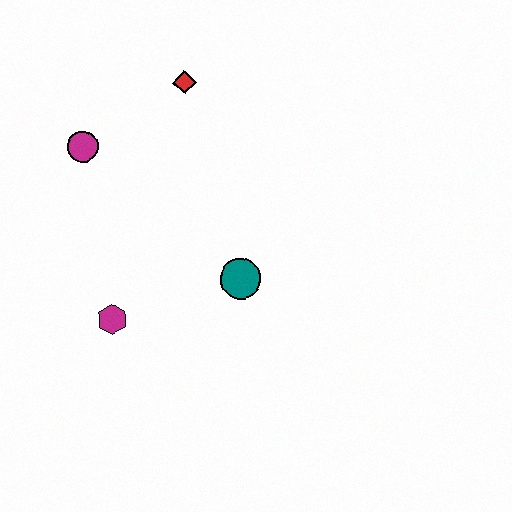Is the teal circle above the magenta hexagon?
Yes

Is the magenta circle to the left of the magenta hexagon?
Yes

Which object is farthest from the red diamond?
The magenta hexagon is farthest from the red diamond.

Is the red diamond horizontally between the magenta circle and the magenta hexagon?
No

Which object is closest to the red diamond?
The magenta circle is closest to the red diamond.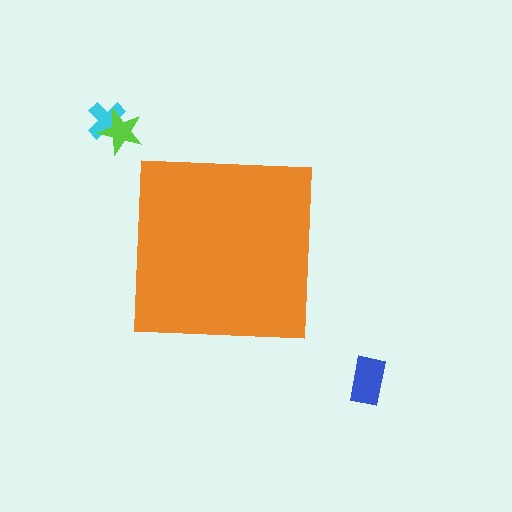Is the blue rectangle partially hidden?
No, the blue rectangle is fully visible.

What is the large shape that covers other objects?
An orange square.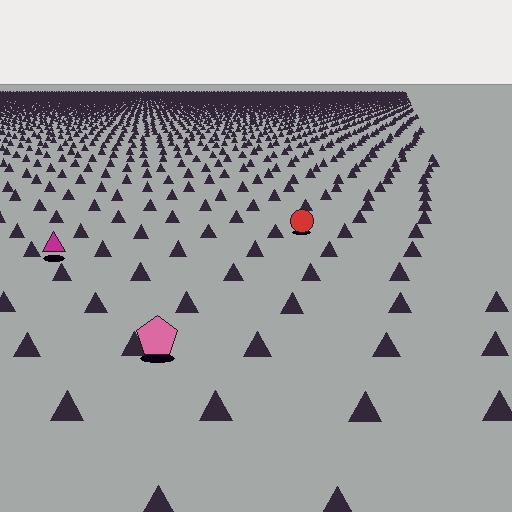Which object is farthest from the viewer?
The red circle is farthest from the viewer. It appears smaller and the ground texture around it is denser.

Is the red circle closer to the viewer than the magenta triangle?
No. The magenta triangle is closer — you can tell from the texture gradient: the ground texture is coarser near it.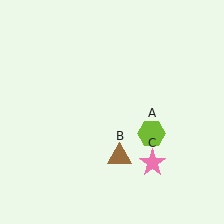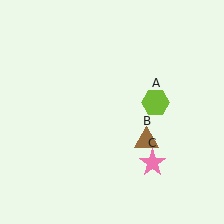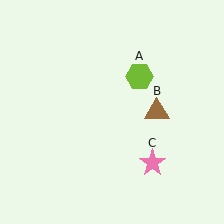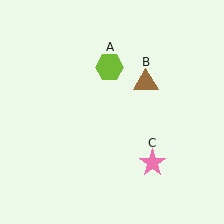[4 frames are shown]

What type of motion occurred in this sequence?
The lime hexagon (object A), brown triangle (object B) rotated counterclockwise around the center of the scene.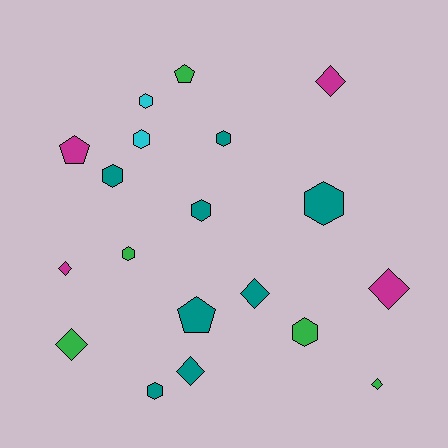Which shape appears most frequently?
Hexagon, with 9 objects.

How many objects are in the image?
There are 19 objects.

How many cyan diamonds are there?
There are no cyan diamonds.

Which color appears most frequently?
Teal, with 8 objects.